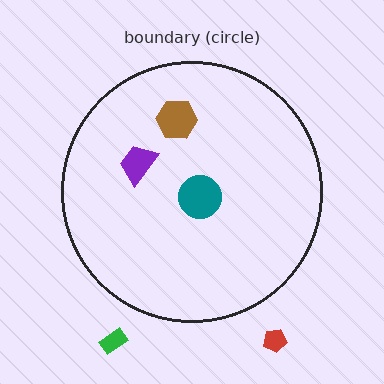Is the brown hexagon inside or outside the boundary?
Inside.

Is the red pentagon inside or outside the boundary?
Outside.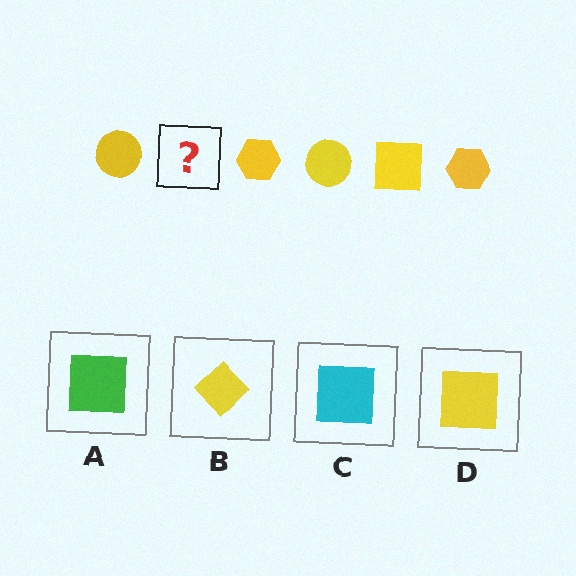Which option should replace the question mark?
Option D.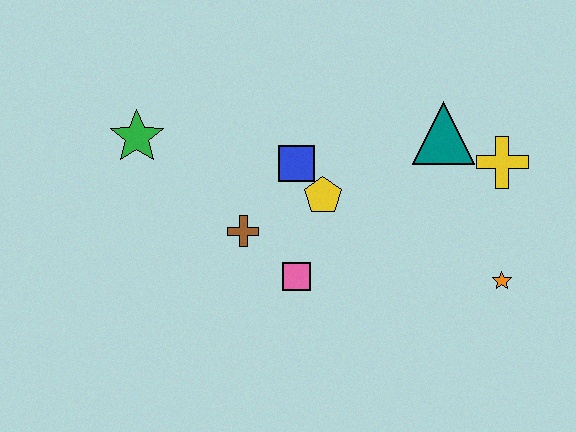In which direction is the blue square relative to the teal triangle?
The blue square is to the left of the teal triangle.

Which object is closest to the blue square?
The yellow pentagon is closest to the blue square.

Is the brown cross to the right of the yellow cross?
No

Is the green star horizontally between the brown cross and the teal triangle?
No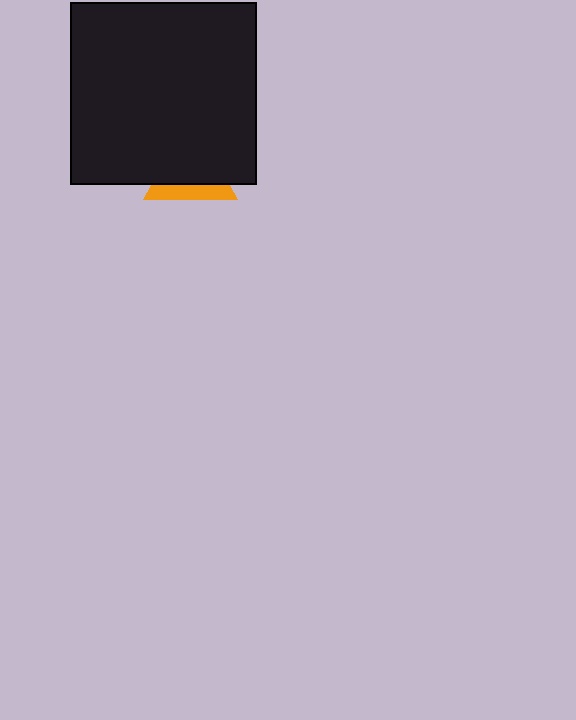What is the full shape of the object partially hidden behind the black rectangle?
The partially hidden object is an orange triangle.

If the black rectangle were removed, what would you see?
You would see the complete orange triangle.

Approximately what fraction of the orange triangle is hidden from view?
Roughly 69% of the orange triangle is hidden behind the black rectangle.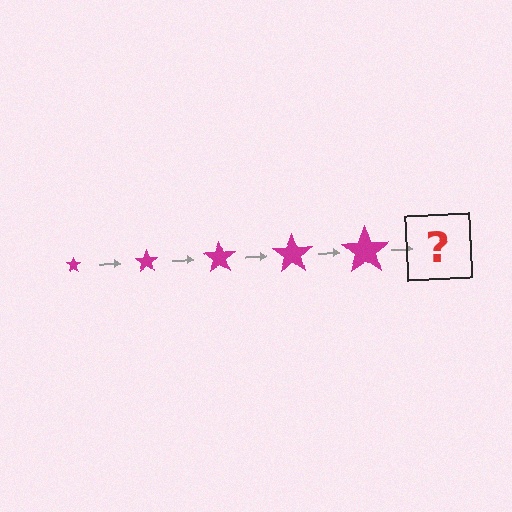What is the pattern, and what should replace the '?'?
The pattern is that the star gets progressively larger each step. The '?' should be a magenta star, larger than the previous one.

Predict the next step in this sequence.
The next step is a magenta star, larger than the previous one.